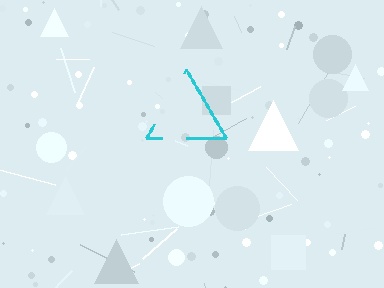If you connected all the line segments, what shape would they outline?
They would outline a triangle.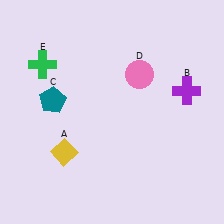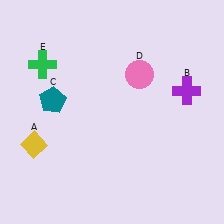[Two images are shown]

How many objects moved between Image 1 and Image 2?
1 object moved between the two images.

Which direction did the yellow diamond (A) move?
The yellow diamond (A) moved left.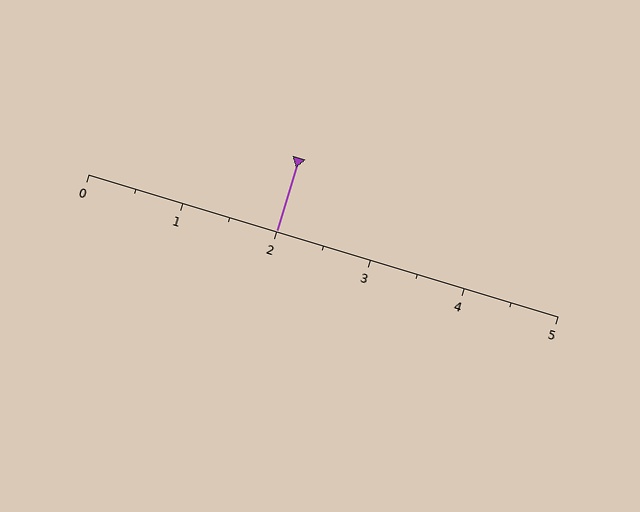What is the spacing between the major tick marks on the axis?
The major ticks are spaced 1 apart.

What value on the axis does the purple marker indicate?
The marker indicates approximately 2.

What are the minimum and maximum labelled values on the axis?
The axis runs from 0 to 5.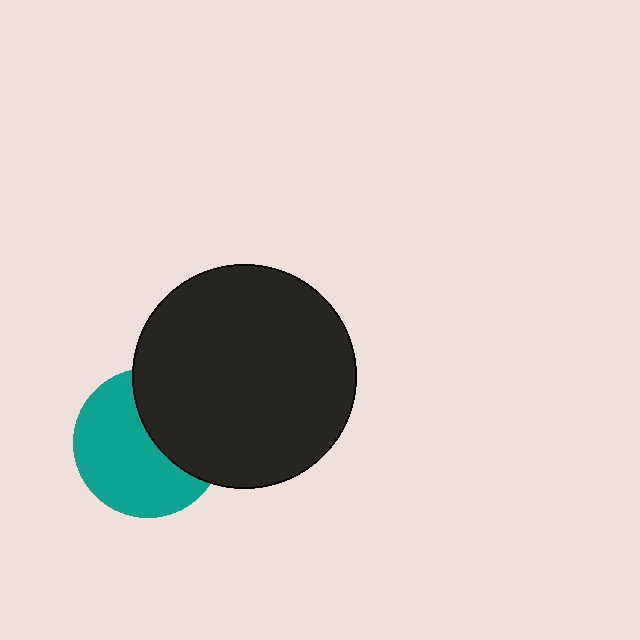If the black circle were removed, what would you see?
You would see the complete teal circle.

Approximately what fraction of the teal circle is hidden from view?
Roughly 39% of the teal circle is hidden behind the black circle.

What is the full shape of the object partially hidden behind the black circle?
The partially hidden object is a teal circle.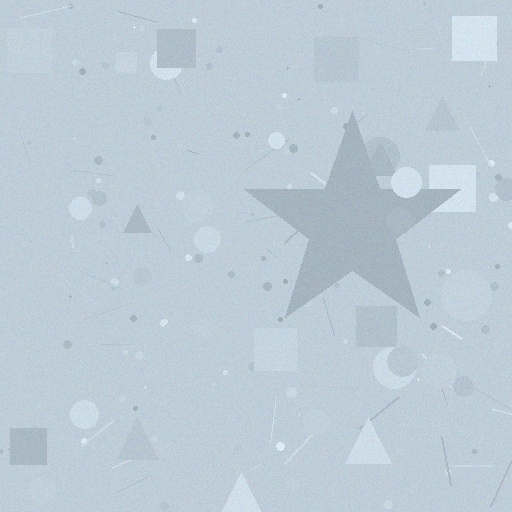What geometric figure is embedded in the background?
A star is embedded in the background.